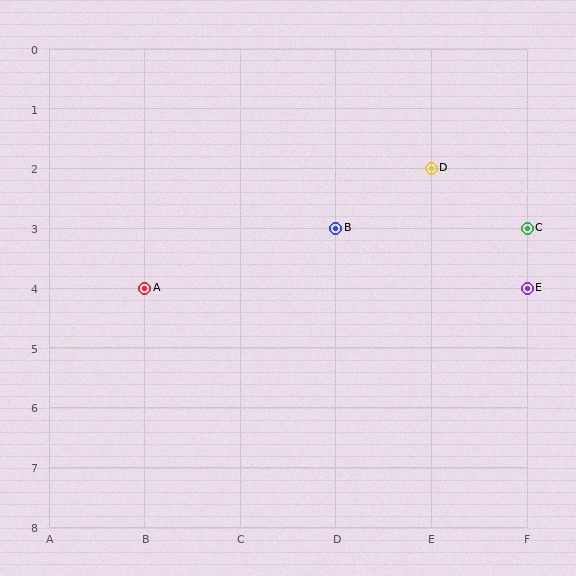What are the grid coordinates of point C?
Point C is at grid coordinates (F, 3).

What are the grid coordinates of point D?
Point D is at grid coordinates (E, 2).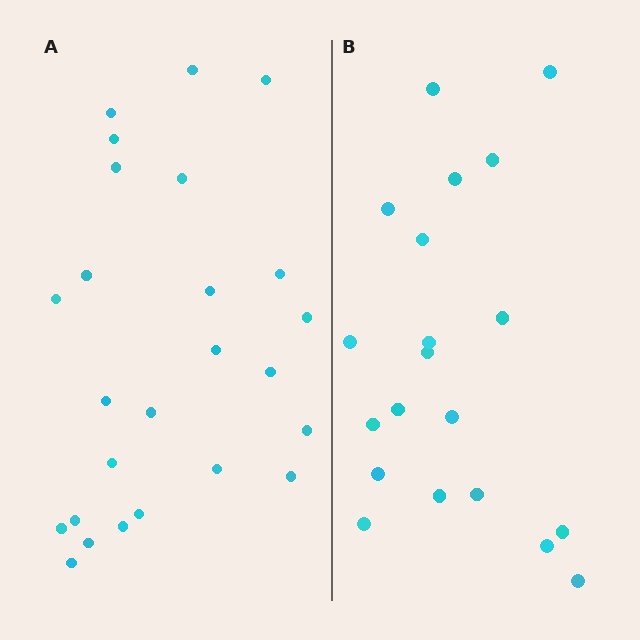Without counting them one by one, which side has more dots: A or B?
Region A (the left region) has more dots.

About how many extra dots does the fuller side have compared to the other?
Region A has about 5 more dots than region B.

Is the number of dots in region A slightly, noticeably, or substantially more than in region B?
Region A has noticeably more, but not dramatically so. The ratio is roughly 1.2 to 1.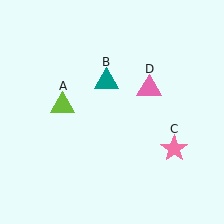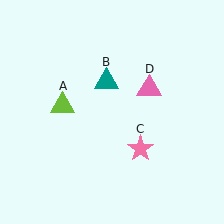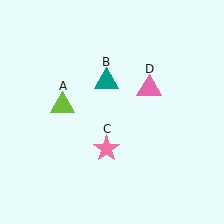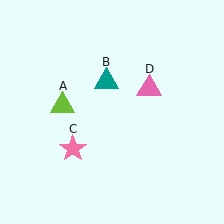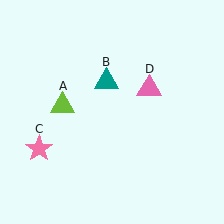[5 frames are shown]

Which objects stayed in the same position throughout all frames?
Lime triangle (object A) and teal triangle (object B) and pink triangle (object D) remained stationary.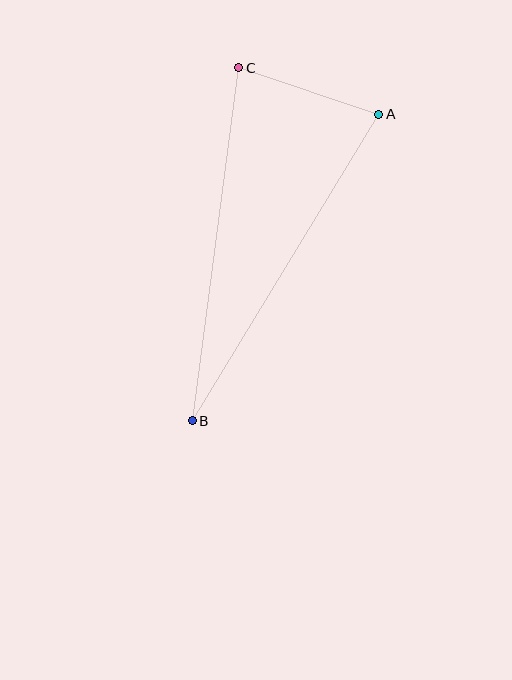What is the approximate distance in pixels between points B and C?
The distance between B and C is approximately 356 pixels.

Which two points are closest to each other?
Points A and C are closest to each other.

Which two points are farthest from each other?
Points A and B are farthest from each other.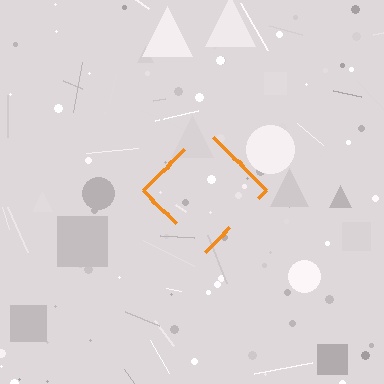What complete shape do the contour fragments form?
The contour fragments form a diamond.